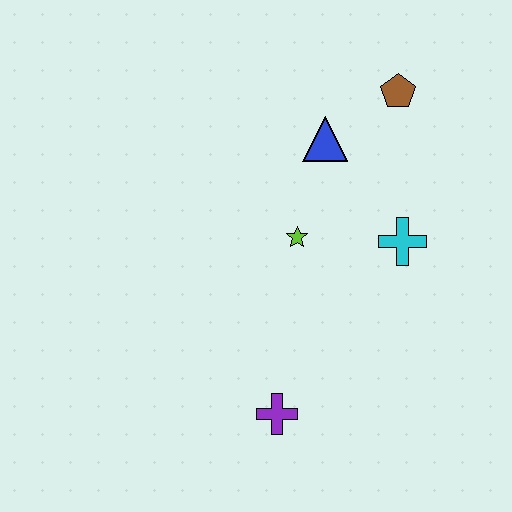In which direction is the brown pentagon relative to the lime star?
The brown pentagon is above the lime star.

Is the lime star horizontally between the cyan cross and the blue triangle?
No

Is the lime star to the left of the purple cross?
No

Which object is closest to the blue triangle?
The brown pentagon is closest to the blue triangle.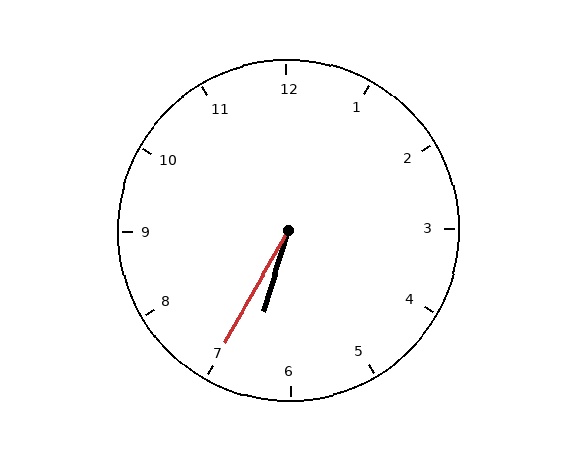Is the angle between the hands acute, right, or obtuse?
It is acute.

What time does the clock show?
6:35.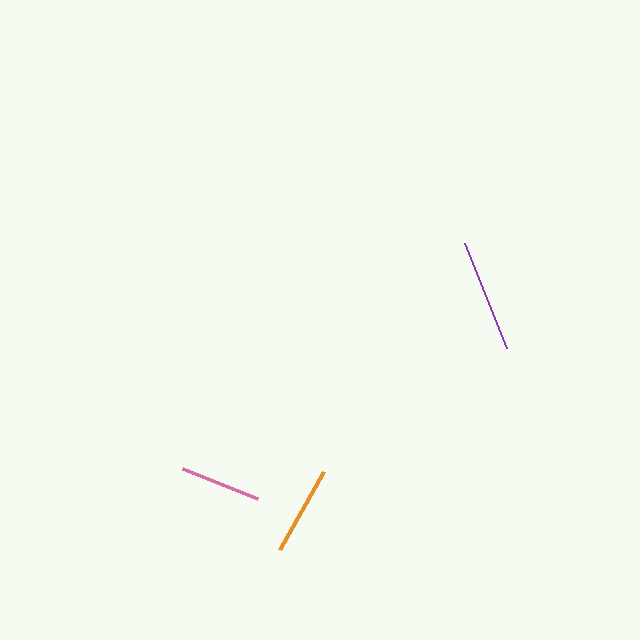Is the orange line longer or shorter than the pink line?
The orange line is longer than the pink line.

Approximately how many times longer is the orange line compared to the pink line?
The orange line is approximately 1.1 times the length of the pink line.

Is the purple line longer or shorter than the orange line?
The purple line is longer than the orange line.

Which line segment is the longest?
The purple line is the longest at approximately 113 pixels.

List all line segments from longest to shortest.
From longest to shortest: purple, orange, pink.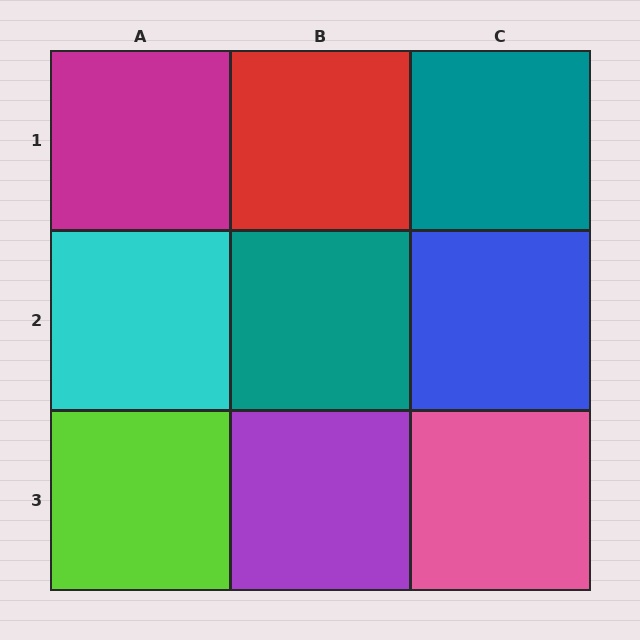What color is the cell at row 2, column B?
Teal.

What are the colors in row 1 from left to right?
Magenta, red, teal.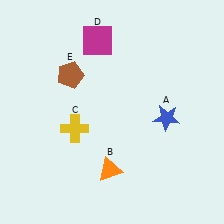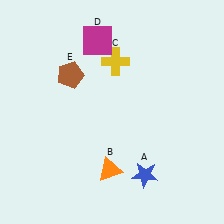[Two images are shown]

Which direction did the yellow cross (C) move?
The yellow cross (C) moved up.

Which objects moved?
The objects that moved are: the blue star (A), the yellow cross (C).